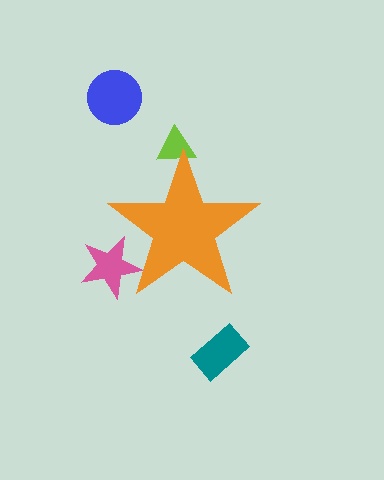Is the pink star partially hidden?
Yes, the pink star is partially hidden behind the orange star.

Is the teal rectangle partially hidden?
No, the teal rectangle is fully visible.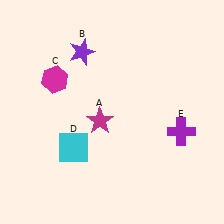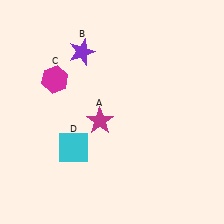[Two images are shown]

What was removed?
The purple cross (E) was removed in Image 2.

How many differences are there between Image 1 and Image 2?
There is 1 difference between the two images.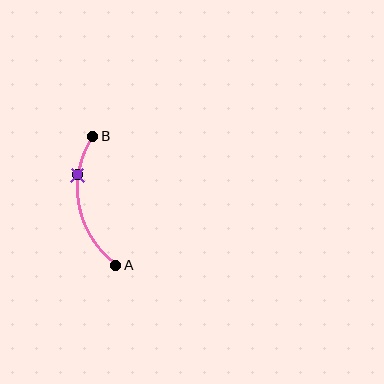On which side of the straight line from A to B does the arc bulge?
The arc bulges to the left of the straight line connecting A and B.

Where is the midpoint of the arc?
The arc midpoint is the point on the curve farthest from the straight line joining A and B. It sits to the left of that line.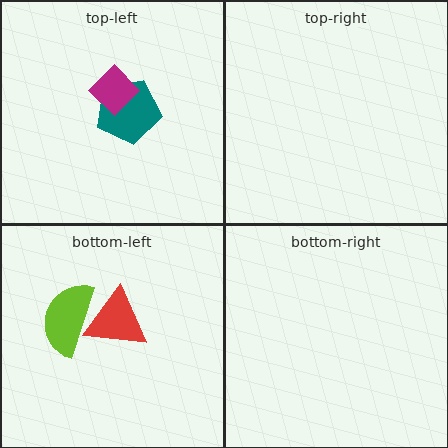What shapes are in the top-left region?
The teal pentagon, the magenta diamond.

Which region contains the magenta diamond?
The top-left region.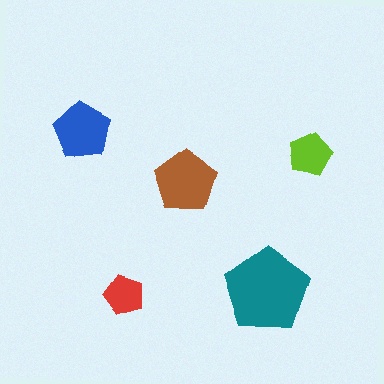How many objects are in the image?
There are 5 objects in the image.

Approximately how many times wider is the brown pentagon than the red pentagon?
About 1.5 times wider.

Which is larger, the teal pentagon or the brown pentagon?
The teal one.